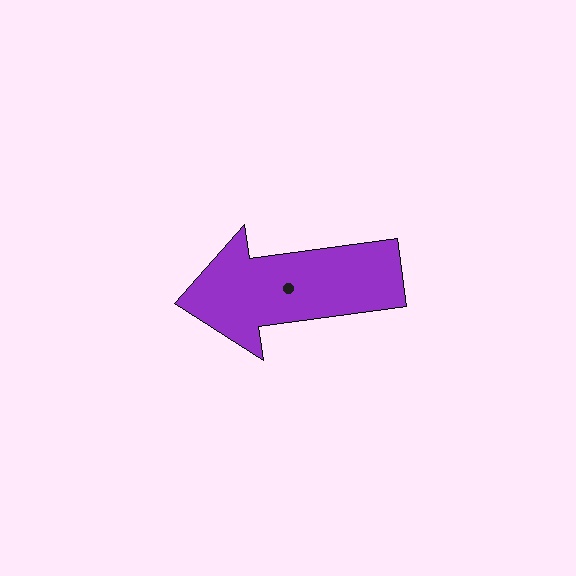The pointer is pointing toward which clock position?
Roughly 9 o'clock.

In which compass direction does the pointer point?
West.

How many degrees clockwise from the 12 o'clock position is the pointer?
Approximately 262 degrees.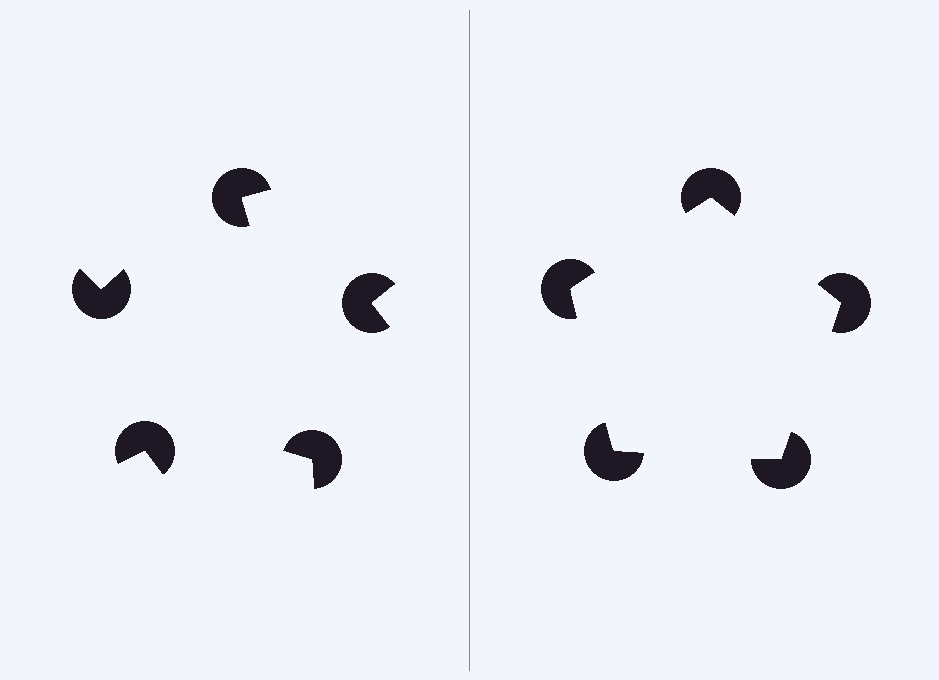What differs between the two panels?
The pac-man discs are positioned identically on both sides; only the wedge orientations differ. On the right they align to a pentagon; on the left they are misaligned.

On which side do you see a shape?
An illusory pentagon appears on the right side. On the left side the wedge cuts are rotated, so no coherent shape forms.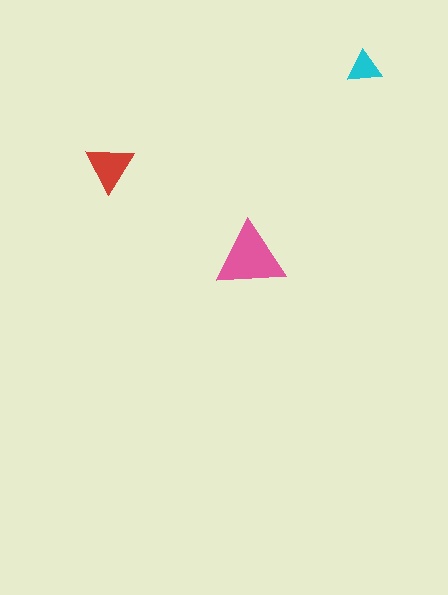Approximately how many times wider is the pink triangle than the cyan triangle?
About 2 times wider.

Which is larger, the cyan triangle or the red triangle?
The red one.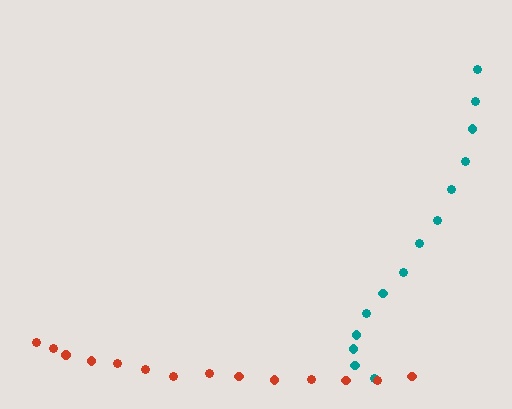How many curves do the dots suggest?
There are 2 distinct paths.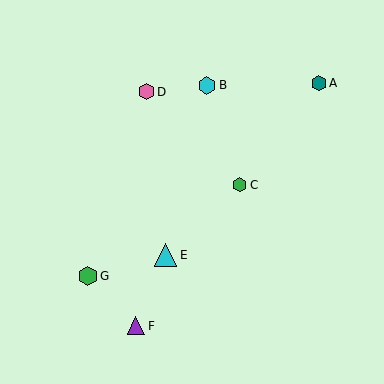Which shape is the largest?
The cyan triangle (labeled E) is the largest.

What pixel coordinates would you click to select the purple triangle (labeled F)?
Click at (136, 326) to select the purple triangle F.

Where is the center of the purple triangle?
The center of the purple triangle is at (136, 326).